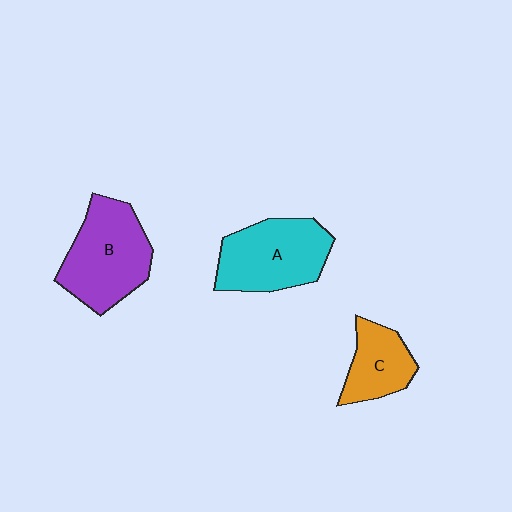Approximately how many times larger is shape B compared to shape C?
Approximately 1.7 times.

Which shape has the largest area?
Shape B (purple).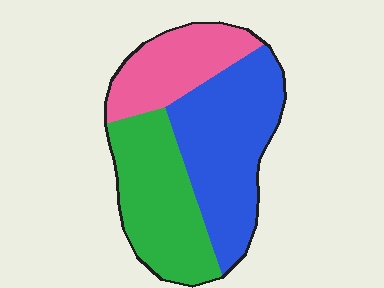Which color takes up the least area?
Pink, at roughly 25%.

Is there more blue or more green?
Blue.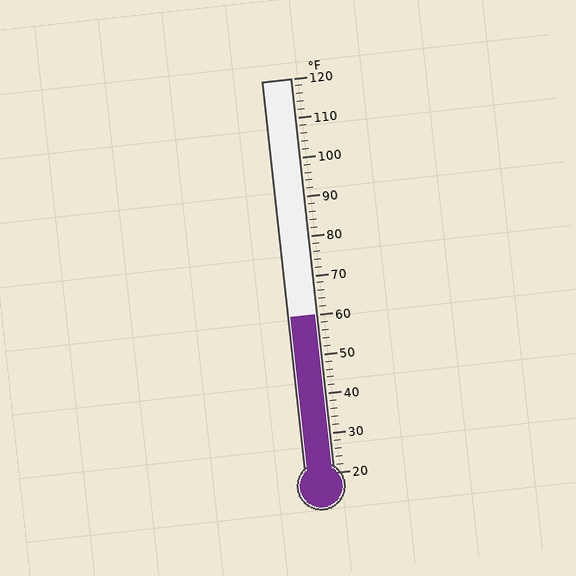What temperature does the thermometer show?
The thermometer shows approximately 60°F.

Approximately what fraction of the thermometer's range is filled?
The thermometer is filled to approximately 40% of its range.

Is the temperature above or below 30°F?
The temperature is above 30°F.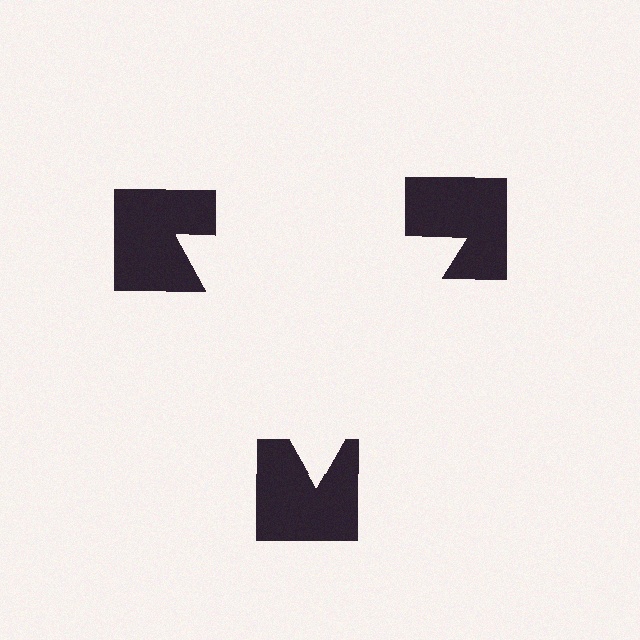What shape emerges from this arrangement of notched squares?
An illusory triangle — its edges are inferred from the aligned wedge cuts in the notched squares, not physically drawn.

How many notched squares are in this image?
There are 3 — one at each vertex of the illusory triangle.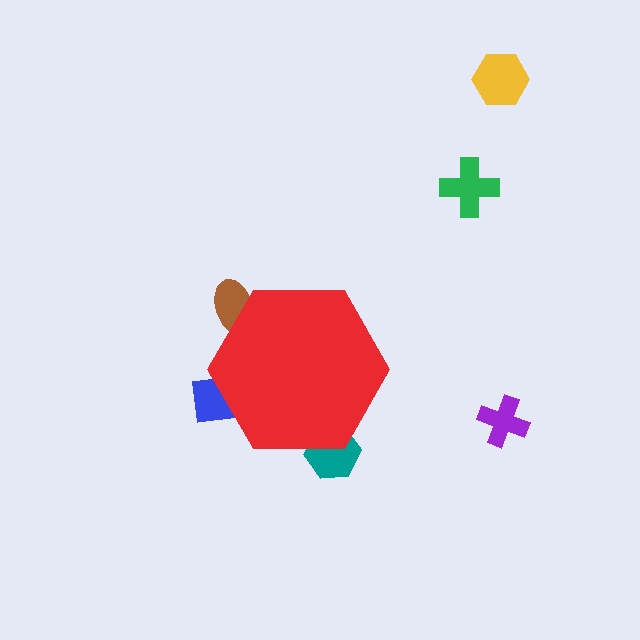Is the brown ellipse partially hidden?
Yes, the brown ellipse is partially hidden behind the red hexagon.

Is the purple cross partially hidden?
No, the purple cross is fully visible.